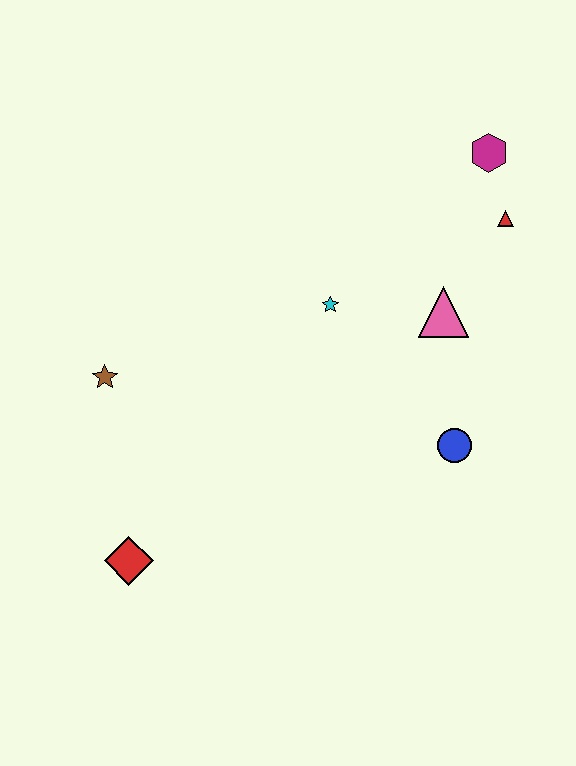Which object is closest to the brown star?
The red diamond is closest to the brown star.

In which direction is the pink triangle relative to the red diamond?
The pink triangle is to the right of the red diamond.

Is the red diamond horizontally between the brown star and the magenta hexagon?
Yes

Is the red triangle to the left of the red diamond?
No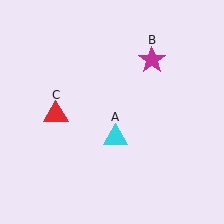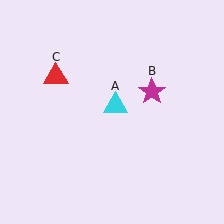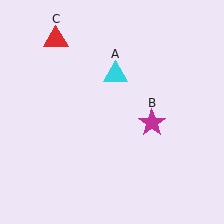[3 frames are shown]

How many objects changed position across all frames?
3 objects changed position: cyan triangle (object A), magenta star (object B), red triangle (object C).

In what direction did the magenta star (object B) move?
The magenta star (object B) moved down.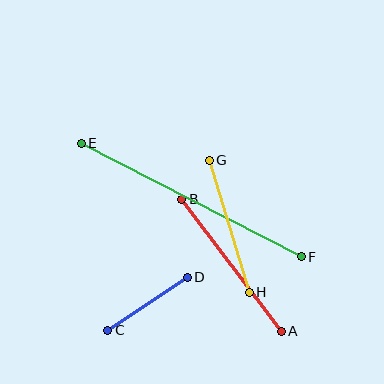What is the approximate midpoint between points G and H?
The midpoint is at approximately (229, 226) pixels.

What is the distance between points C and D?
The distance is approximately 95 pixels.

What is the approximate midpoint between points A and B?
The midpoint is at approximately (232, 265) pixels.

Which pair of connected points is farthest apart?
Points E and F are farthest apart.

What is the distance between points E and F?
The distance is approximately 248 pixels.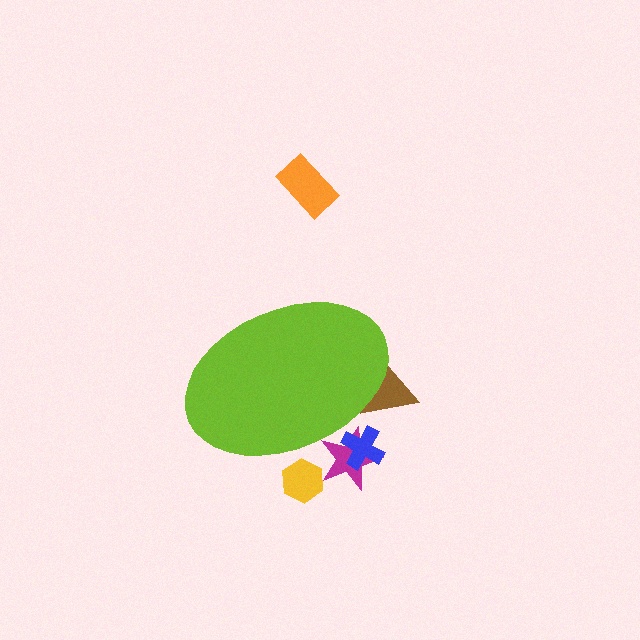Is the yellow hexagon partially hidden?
Yes, the yellow hexagon is partially hidden behind the lime ellipse.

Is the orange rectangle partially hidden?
No, the orange rectangle is fully visible.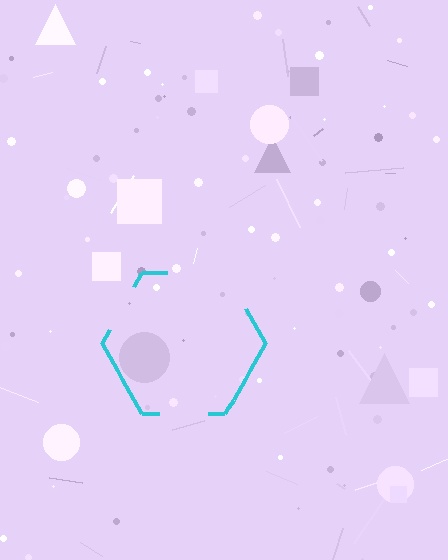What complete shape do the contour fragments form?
The contour fragments form a hexagon.